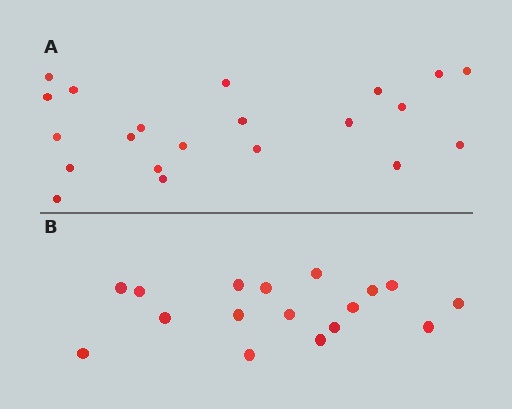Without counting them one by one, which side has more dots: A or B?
Region A (the top region) has more dots.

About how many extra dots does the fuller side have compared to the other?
Region A has about 4 more dots than region B.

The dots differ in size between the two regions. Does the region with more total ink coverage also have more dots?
No. Region B has more total ink coverage because its dots are larger, but region A actually contains more individual dots. Total area can be misleading — the number of items is what matters here.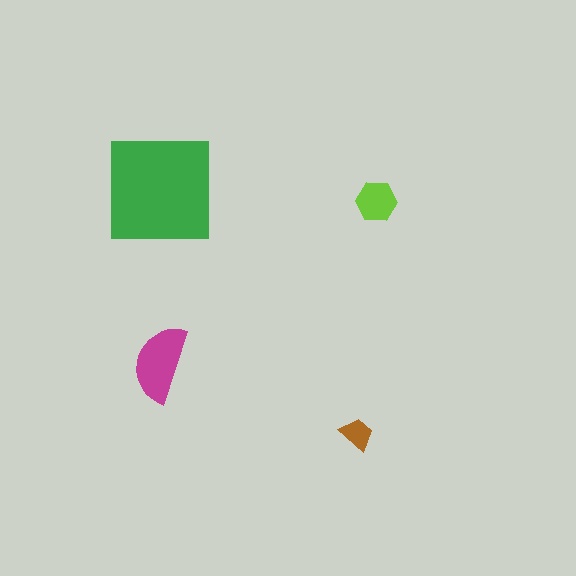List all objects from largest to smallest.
The green square, the magenta semicircle, the lime hexagon, the brown trapezoid.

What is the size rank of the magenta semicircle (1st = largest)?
2nd.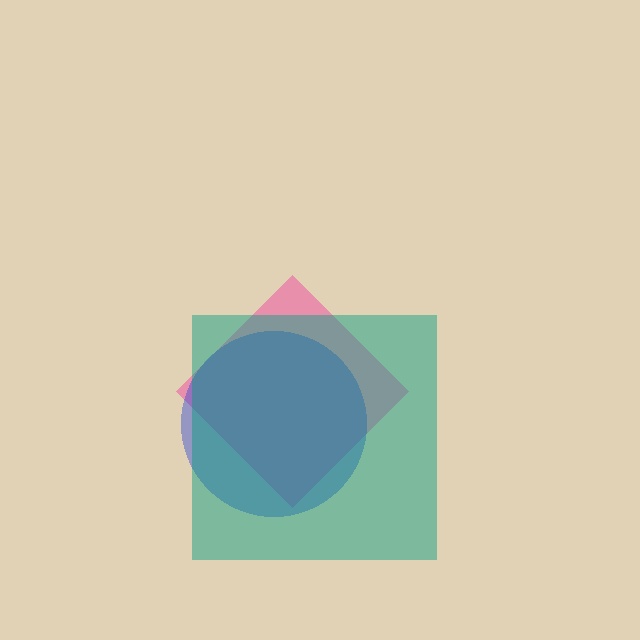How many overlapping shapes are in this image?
There are 3 overlapping shapes in the image.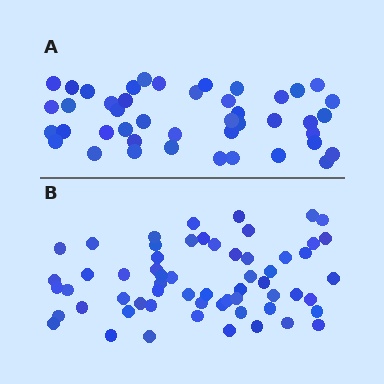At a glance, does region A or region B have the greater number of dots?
Region B (the bottom region) has more dots.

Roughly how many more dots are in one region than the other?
Region B has approximately 15 more dots than region A.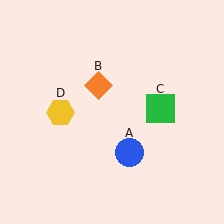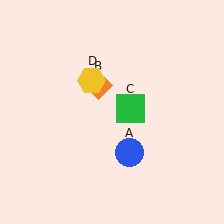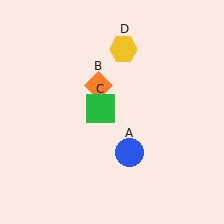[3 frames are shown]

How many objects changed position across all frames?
2 objects changed position: green square (object C), yellow hexagon (object D).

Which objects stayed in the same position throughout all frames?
Blue circle (object A) and orange diamond (object B) remained stationary.